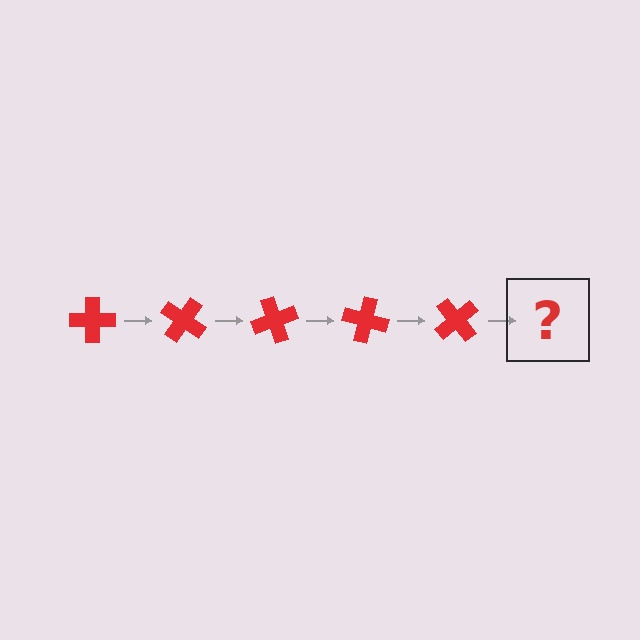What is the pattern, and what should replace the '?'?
The pattern is that the cross rotates 35 degrees each step. The '?' should be a red cross rotated 175 degrees.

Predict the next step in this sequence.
The next step is a red cross rotated 175 degrees.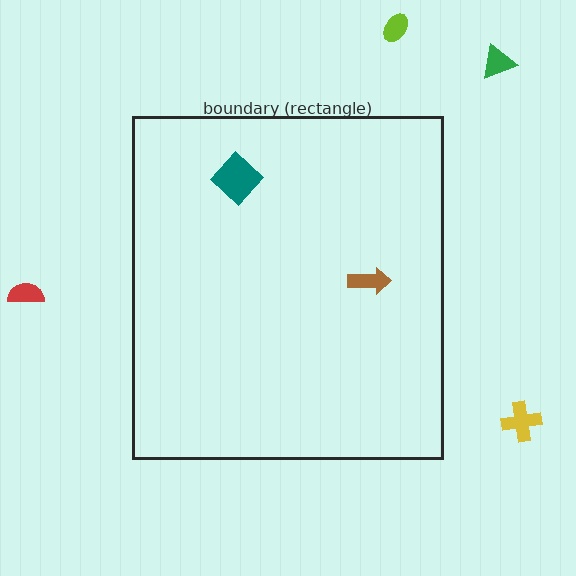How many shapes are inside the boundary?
2 inside, 4 outside.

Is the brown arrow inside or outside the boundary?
Inside.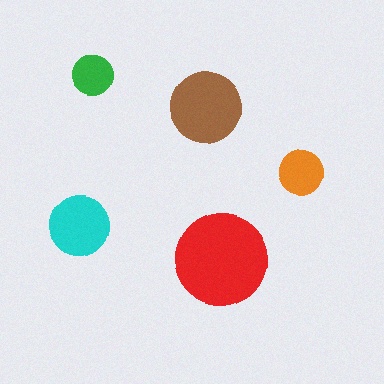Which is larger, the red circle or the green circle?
The red one.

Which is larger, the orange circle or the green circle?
The orange one.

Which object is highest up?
The green circle is topmost.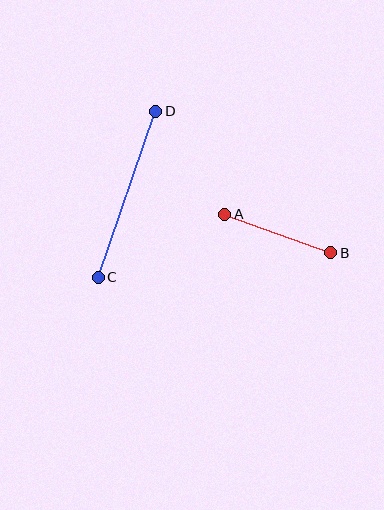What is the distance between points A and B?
The distance is approximately 113 pixels.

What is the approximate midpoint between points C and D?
The midpoint is at approximately (127, 194) pixels.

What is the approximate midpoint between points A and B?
The midpoint is at approximately (278, 234) pixels.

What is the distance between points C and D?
The distance is approximately 176 pixels.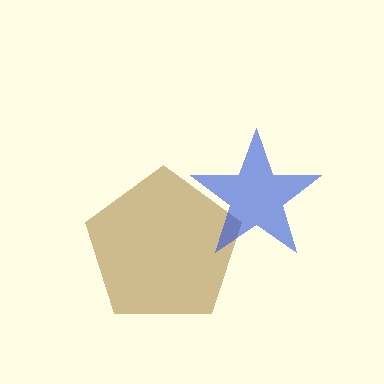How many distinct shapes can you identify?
There are 2 distinct shapes: a brown pentagon, a blue star.